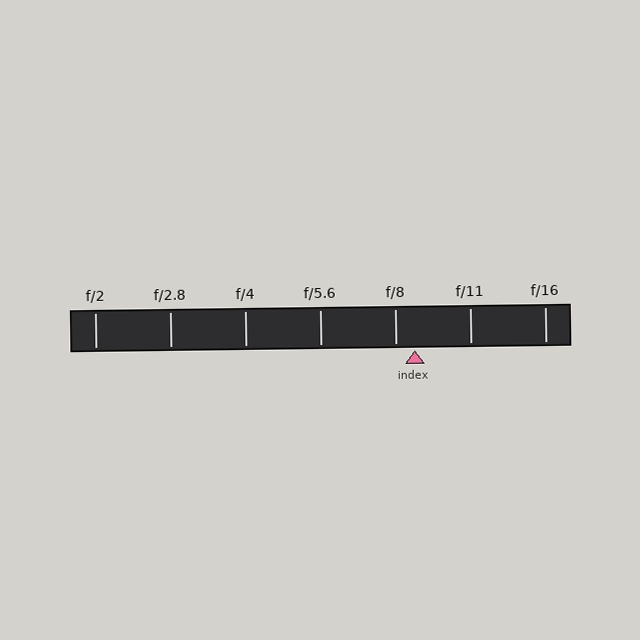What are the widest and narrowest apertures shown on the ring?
The widest aperture shown is f/2 and the narrowest is f/16.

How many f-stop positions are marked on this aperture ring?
There are 7 f-stop positions marked.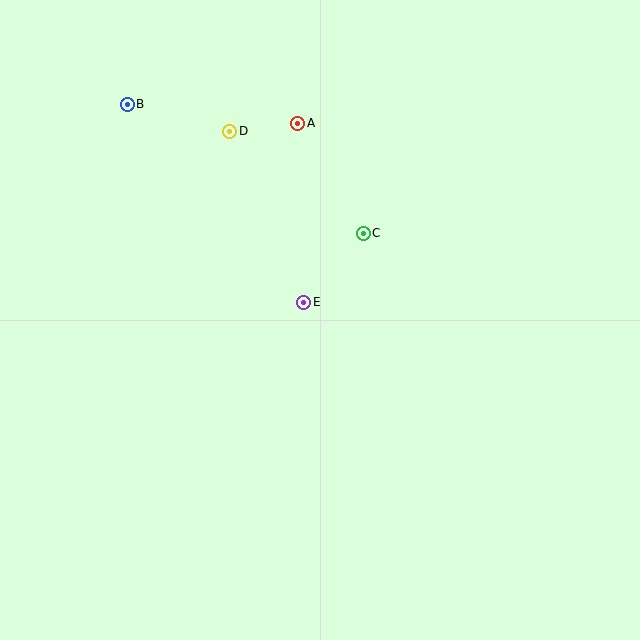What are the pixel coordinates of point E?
Point E is at (304, 302).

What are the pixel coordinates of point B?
Point B is at (127, 104).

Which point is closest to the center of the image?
Point E at (304, 302) is closest to the center.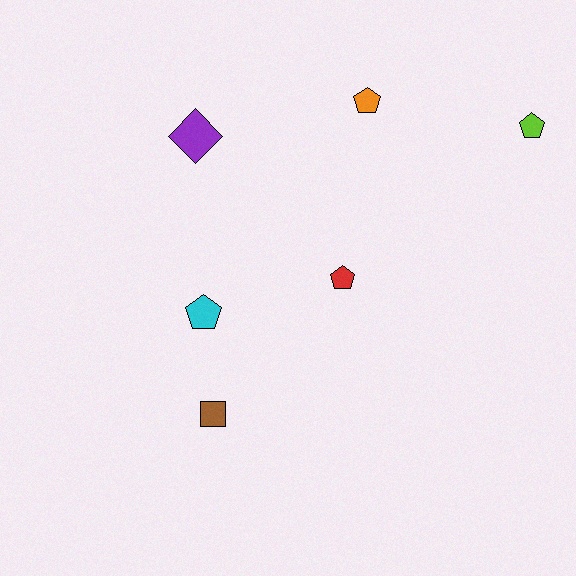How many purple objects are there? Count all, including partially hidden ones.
There is 1 purple object.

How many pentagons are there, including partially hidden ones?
There are 4 pentagons.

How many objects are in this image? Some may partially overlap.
There are 6 objects.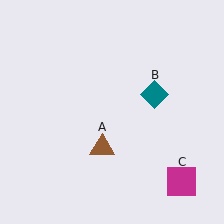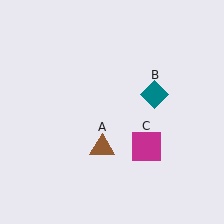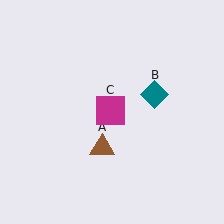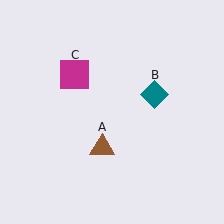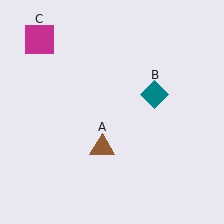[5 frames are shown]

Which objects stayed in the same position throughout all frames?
Brown triangle (object A) and teal diamond (object B) remained stationary.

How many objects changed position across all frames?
1 object changed position: magenta square (object C).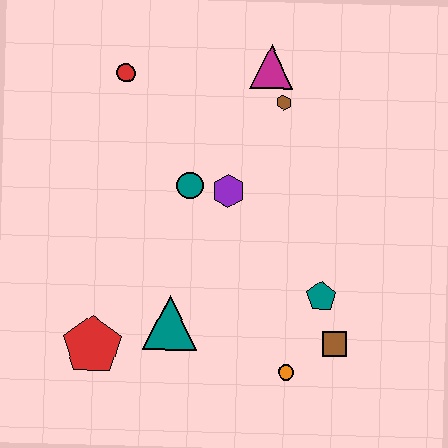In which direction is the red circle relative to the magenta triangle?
The red circle is to the left of the magenta triangle.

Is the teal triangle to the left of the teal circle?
Yes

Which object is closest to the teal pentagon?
The brown square is closest to the teal pentagon.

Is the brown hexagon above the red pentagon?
Yes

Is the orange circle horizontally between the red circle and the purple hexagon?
No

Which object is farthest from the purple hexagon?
The red pentagon is farthest from the purple hexagon.